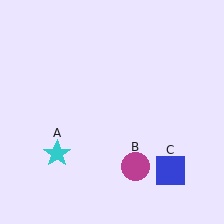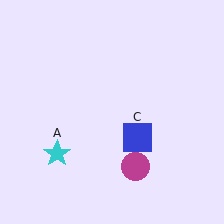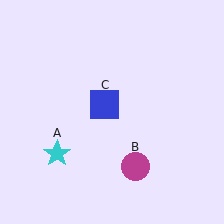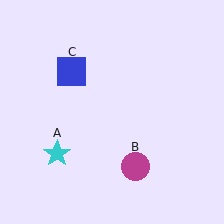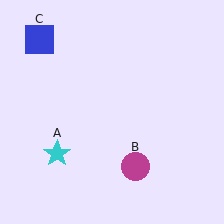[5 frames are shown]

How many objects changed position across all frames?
1 object changed position: blue square (object C).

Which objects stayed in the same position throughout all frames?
Cyan star (object A) and magenta circle (object B) remained stationary.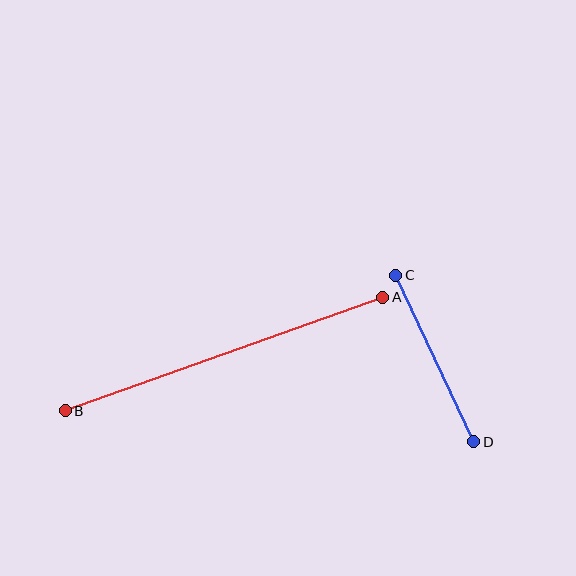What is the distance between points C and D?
The distance is approximately 184 pixels.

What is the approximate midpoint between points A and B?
The midpoint is at approximately (224, 354) pixels.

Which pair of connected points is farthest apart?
Points A and B are farthest apart.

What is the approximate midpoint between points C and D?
The midpoint is at approximately (435, 359) pixels.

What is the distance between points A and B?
The distance is approximately 337 pixels.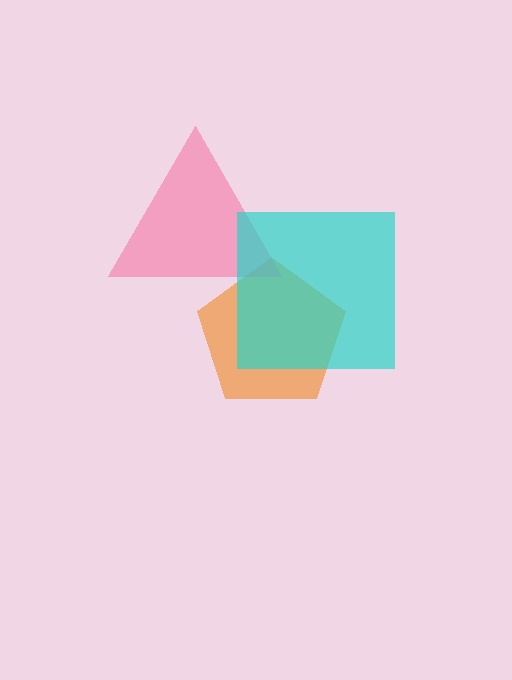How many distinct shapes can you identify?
There are 3 distinct shapes: an orange pentagon, a pink triangle, a cyan square.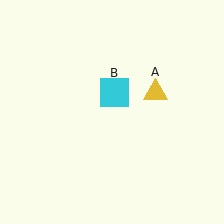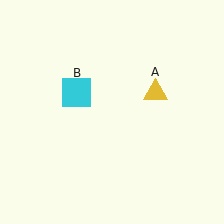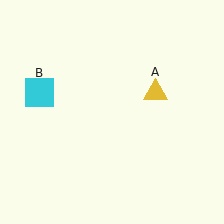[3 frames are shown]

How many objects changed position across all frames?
1 object changed position: cyan square (object B).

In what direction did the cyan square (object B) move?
The cyan square (object B) moved left.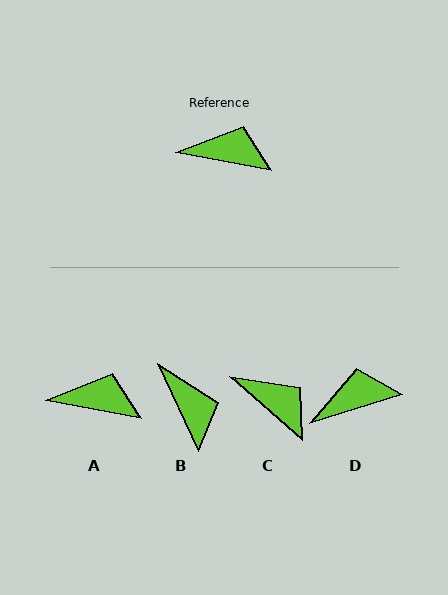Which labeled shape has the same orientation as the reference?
A.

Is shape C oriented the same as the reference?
No, it is off by about 31 degrees.